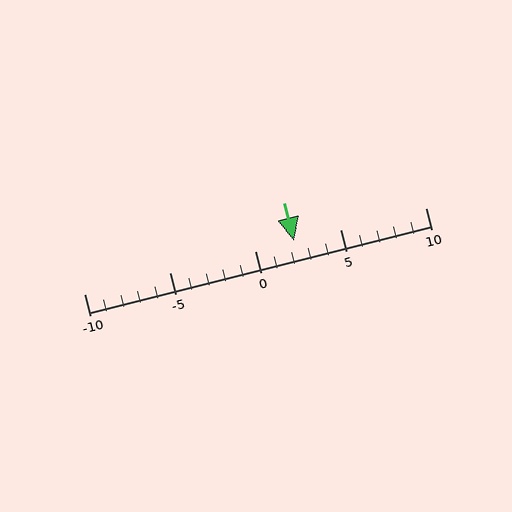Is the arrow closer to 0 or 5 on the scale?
The arrow is closer to 0.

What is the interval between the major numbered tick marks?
The major tick marks are spaced 5 units apart.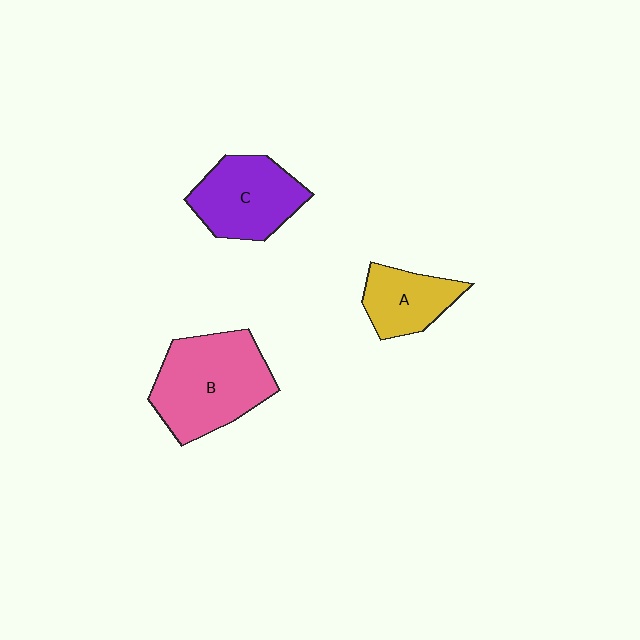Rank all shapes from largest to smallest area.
From largest to smallest: B (pink), C (purple), A (yellow).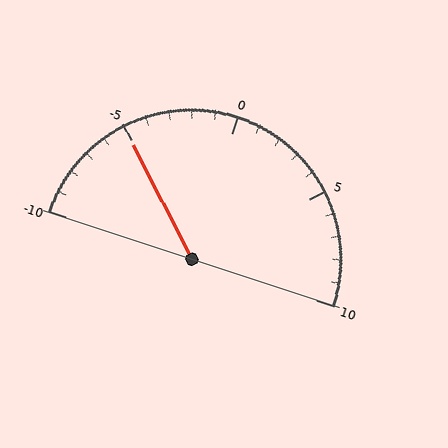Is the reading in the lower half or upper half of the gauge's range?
The reading is in the lower half of the range (-10 to 10).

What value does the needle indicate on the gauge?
The needle indicates approximately -5.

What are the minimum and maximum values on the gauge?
The gauge ranges from -10 to 10.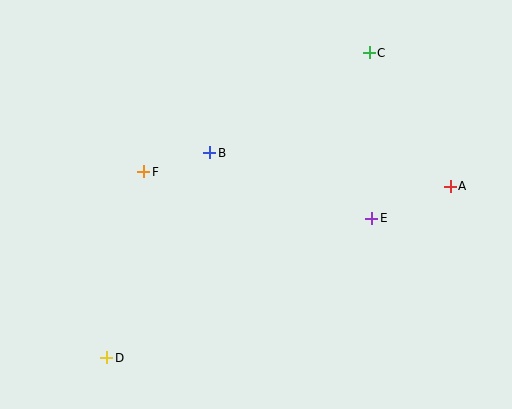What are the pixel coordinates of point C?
Point C is at (369, 53).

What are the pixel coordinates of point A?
Point A is at (450, 186).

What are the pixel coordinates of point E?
Point E is at (372, 218).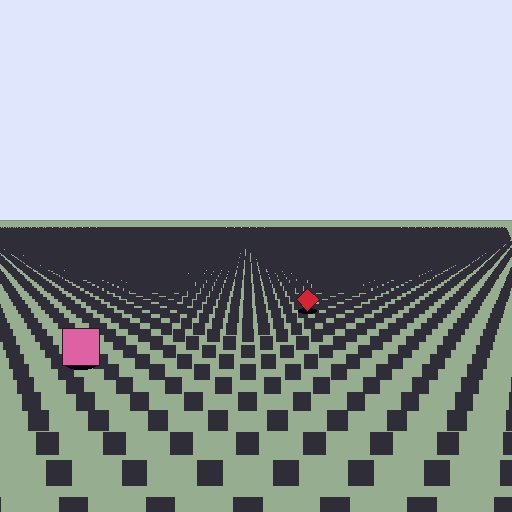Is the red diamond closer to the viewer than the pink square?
No. The pink square is closer — you can tell from the texture gradient: the ground texture is coarser near it.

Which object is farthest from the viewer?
The red diamond is farthest from the viewer. It appears smaller and the ground texture around it is denser.